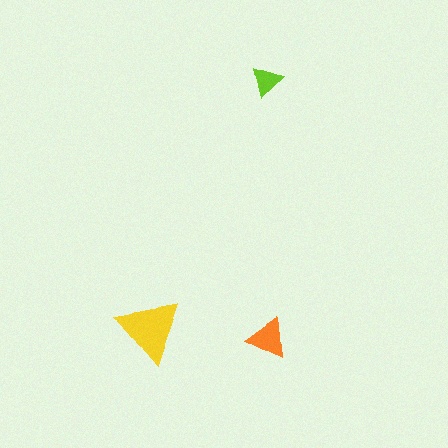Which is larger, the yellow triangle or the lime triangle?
The yellow one.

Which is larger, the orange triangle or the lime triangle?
The orange one.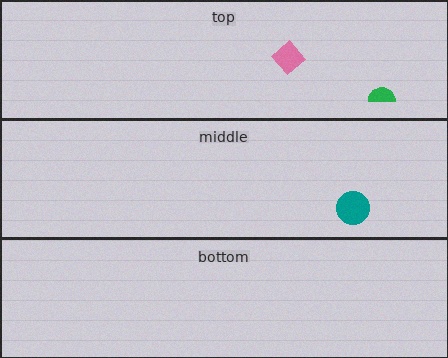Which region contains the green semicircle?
The top region.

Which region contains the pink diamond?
The top region.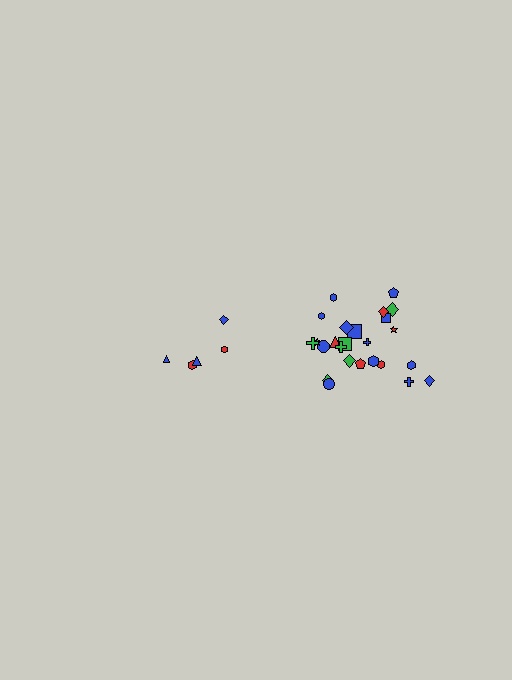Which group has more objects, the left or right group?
The right group.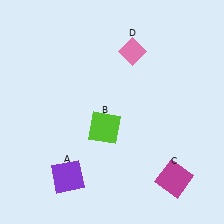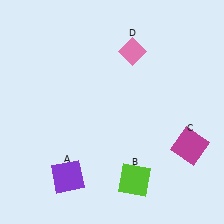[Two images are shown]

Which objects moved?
The objects that moved are: the lime square (B), the magenta square (C).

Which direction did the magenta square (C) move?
The magenta square (C) moved up.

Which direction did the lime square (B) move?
The lime square (B) moved down.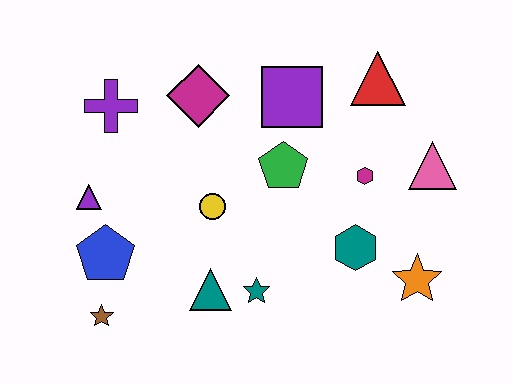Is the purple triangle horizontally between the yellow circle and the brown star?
No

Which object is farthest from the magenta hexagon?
The brown star is farthest from the magenta hexagon.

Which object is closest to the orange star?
The teal hexagon is closest to the orange star.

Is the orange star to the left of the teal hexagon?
No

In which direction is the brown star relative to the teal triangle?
The brown star is to the left of the teal triangle.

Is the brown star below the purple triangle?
Yes